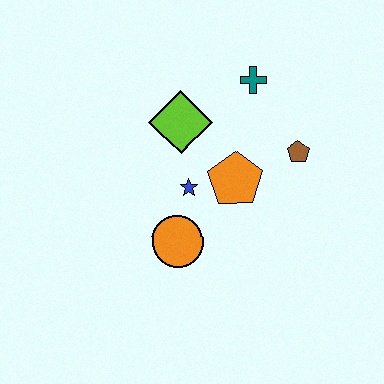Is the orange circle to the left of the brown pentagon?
Yes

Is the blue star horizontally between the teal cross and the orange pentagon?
No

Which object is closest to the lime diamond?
The blue star is closest to the lime diamond.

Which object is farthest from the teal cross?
The orange circle is farthest from the teal cross.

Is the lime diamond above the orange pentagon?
Yes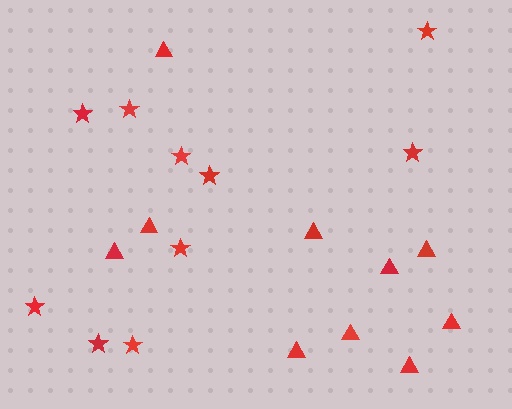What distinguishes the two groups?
There are 2 groups: one group of stars (10) and one group of triangles (10).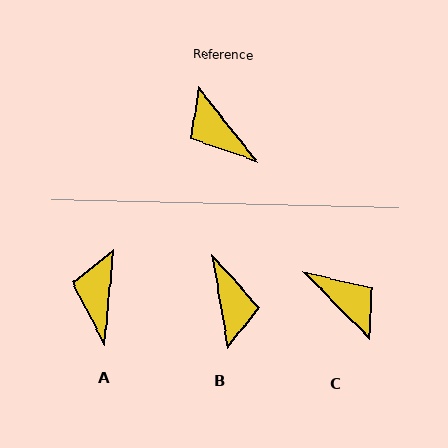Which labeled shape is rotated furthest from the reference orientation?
C, about 174 degrees away.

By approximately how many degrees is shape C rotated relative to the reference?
Approximately 174 degrees clockwise.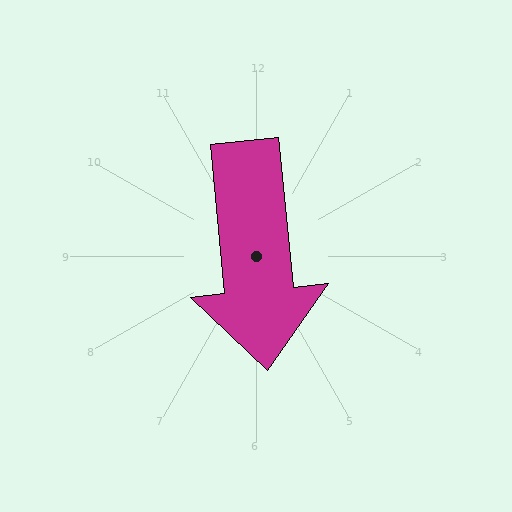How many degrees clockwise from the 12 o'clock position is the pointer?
Approximately 174 degrees.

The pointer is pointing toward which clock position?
Roughly 6 o'clock.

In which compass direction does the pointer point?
South.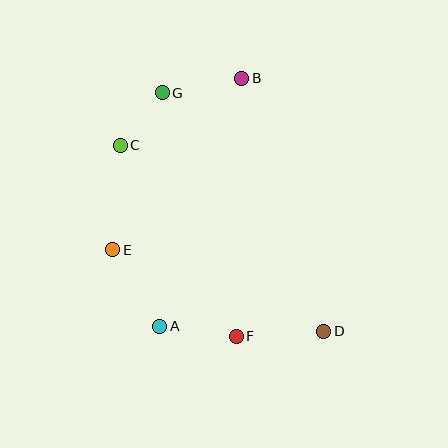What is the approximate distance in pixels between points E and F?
The distance between E and F is approximately 151 pixels.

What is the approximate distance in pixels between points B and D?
The distance between B and D is approximately 266 pixels.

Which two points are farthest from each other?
Points D and G are farthest from each other.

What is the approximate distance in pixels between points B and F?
The distance between B and F is approximately 258 pixels.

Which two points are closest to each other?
Points C and G are closest to each other.